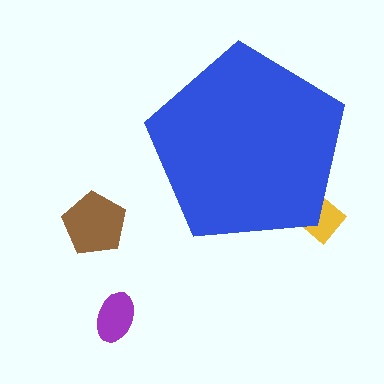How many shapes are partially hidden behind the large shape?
1 shape is partially hidden.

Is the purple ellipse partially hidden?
No, the purple ellipse is fully visible.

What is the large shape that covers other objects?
A blue pentagon.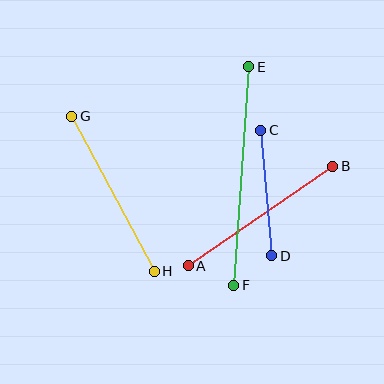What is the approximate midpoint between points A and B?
The midpoint is at approximately (261, 216) pixels.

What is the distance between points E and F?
The distance is approximately 219 pixels.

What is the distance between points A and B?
The distance is approximately 176 pixels.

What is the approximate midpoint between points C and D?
The midpoint is at approximately (266, 193) pixels.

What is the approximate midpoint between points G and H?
The midpoint is at approximately (113, 194) pixels.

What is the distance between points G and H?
The distance is approximately 176 pixels.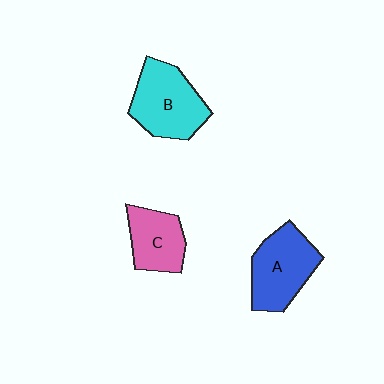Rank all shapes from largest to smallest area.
From largest to smallest: B (cyan), A (blue), C (pink).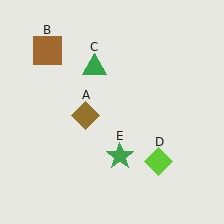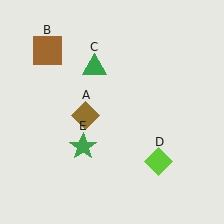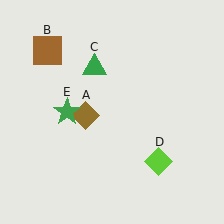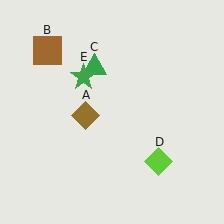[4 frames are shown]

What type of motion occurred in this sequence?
The green star (object E) rotated clockwise around the center of the scene.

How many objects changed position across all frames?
1 object changed position: green star (object E).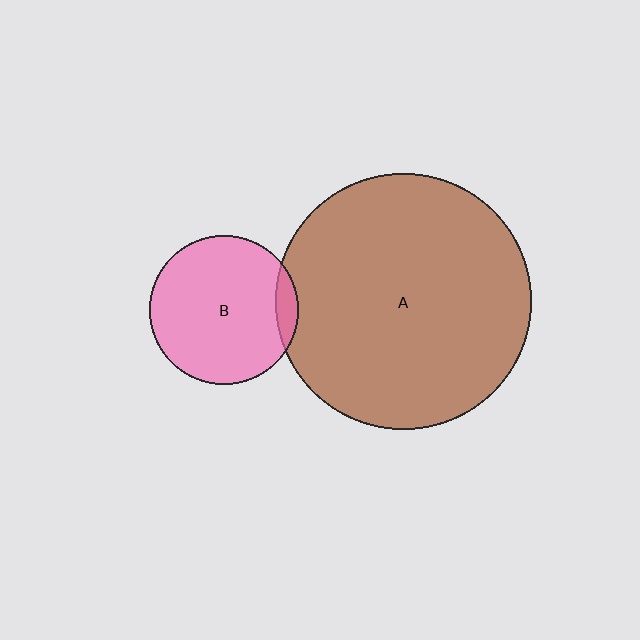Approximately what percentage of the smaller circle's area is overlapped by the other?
Approximately 10%.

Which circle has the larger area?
Circle A (brown).